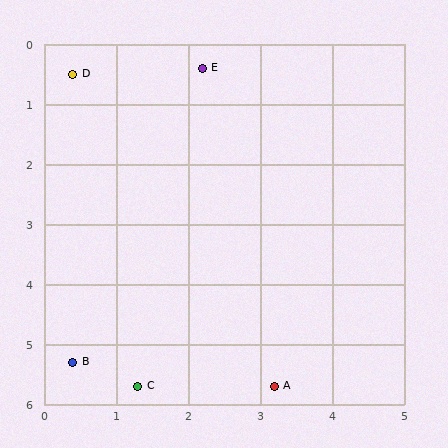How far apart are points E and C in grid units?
Points E and C are about 5.4 grid units apart.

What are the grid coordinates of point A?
Point A is at approximately (3.2, 5.7).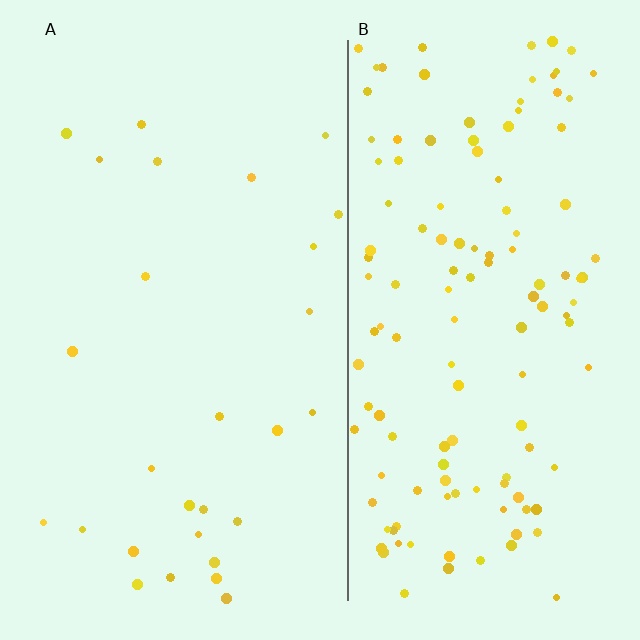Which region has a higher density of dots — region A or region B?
B (the right).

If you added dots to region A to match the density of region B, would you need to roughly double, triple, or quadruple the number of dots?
Approximately quadruple.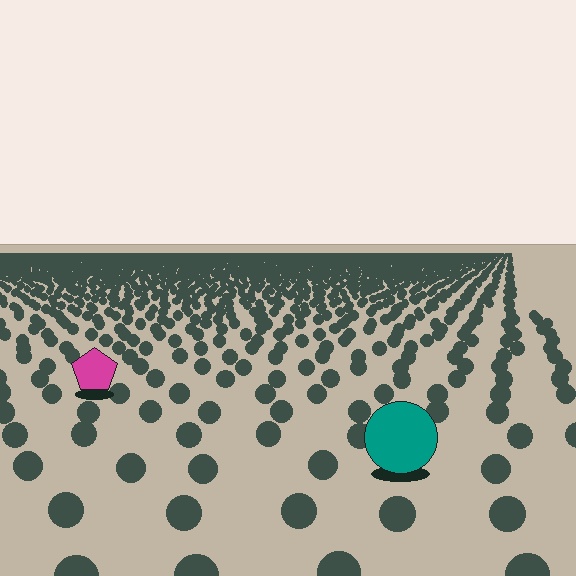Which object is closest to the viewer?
The teal circle is closest. The texture marks near it are larger and more spread out.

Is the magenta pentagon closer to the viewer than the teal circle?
No. The teal circle is closer — you can tell from the texture gradient: the ground texture is coarser near it.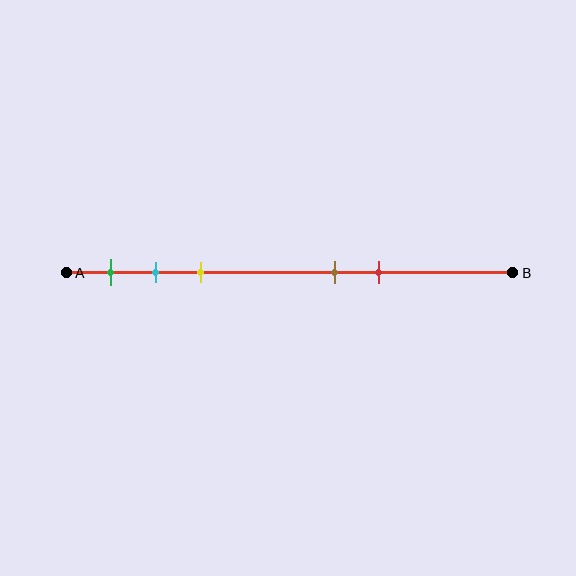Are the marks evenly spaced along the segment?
No, the marks are not evenly spaced.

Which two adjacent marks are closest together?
The cyan and yellow marks are the closest adjacent pair.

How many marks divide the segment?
There are 5 marks dividing the segment.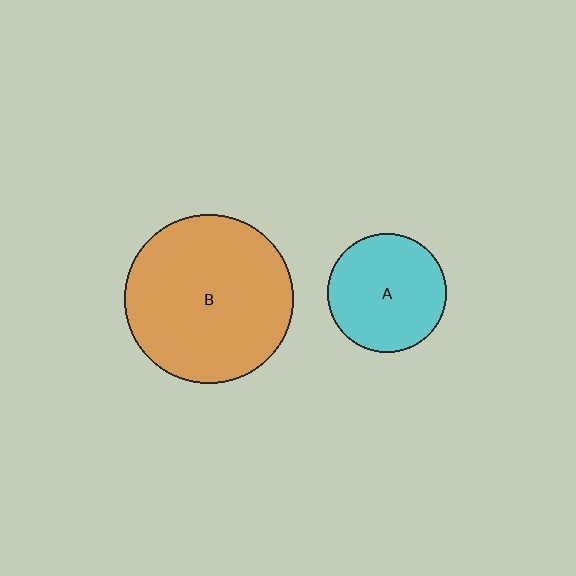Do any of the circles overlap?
No, none of the circles overlap.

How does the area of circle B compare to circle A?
Approximately 2.0 times.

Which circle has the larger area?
Circle B (orange).